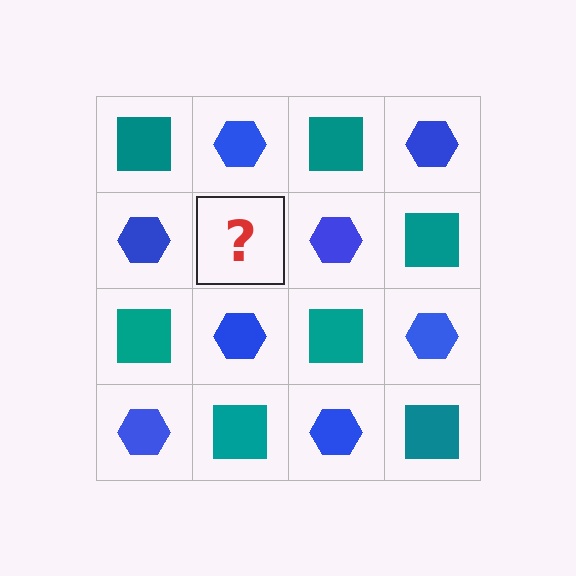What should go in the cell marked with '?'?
The missing cell should contain a teal square.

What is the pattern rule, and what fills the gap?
The rule is that it alternates teal square and blue hexagon in a checkerboard pattern. The gap should be filled with a teal square.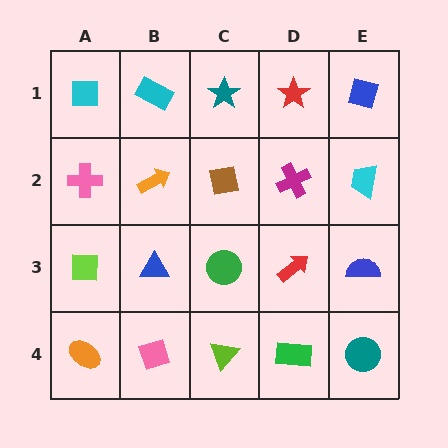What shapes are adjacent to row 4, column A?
A lime square (row 3, column A), a pink diamond (row 4, column B).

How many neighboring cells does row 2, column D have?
4.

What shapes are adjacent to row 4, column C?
A green circle (row 3, column C), a pink diamond (row 4, column B), a green rectangle (row 4, column D).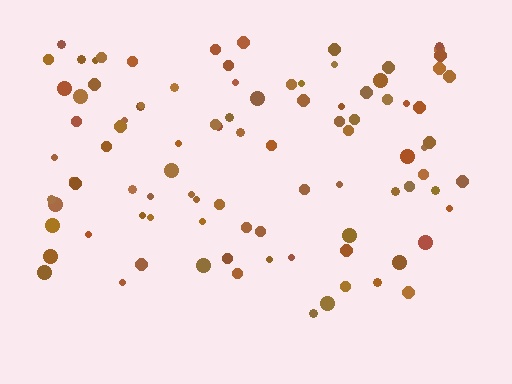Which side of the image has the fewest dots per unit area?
The bottom.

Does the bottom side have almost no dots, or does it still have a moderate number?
Still a moderate number, just noticeably fewer than the top.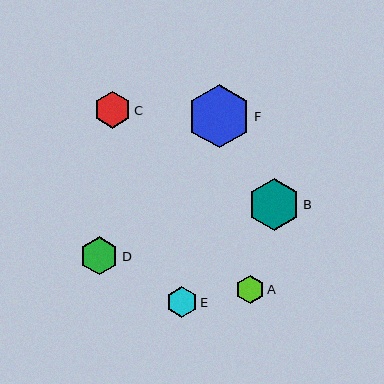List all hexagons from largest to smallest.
From largest to smallest: F, B, D, C, E, A.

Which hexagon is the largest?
Hexagon F is the largest with a size of approximately 64 pixels.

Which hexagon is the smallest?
Hexagon A is the smallest with a size of approximately 28 pixels.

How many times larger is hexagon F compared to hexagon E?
Hexagon F is approximately 2.0 times the size of hexagon E.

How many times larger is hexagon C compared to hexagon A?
Hexagon C is approximately 1.3 times the size of hexagon A.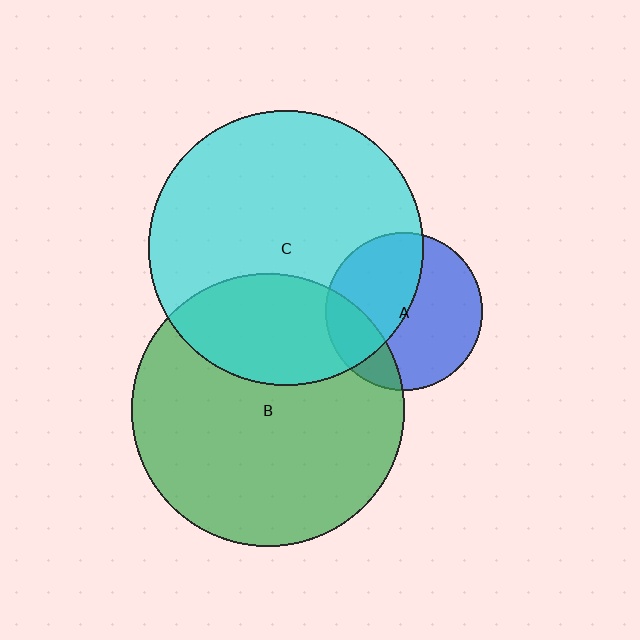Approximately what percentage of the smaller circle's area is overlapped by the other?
Approximately 20%.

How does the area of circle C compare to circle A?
Approximately 3.0 times.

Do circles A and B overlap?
Yes.